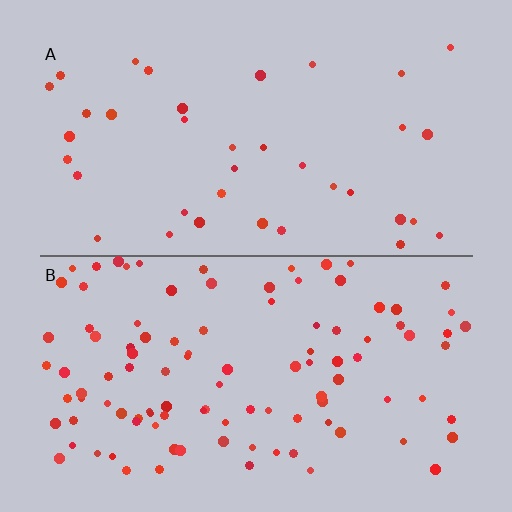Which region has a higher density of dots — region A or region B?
B (the bottom).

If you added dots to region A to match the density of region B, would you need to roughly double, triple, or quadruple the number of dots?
Approximately triple.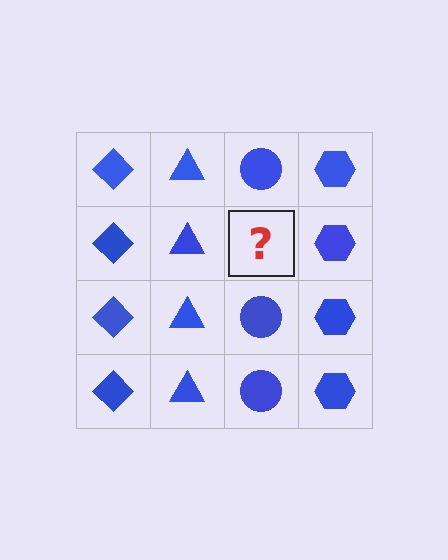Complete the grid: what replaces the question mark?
The question mark should be replaced with a blue circle.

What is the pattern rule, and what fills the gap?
The rule is that each column has a consistent shape. The gap should be filled with a blue circle.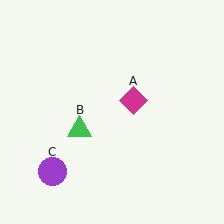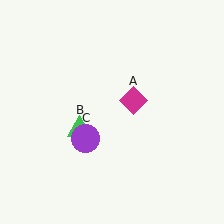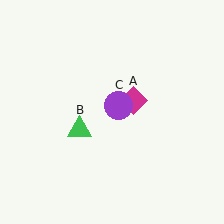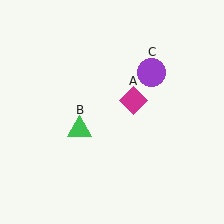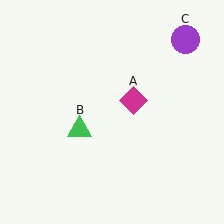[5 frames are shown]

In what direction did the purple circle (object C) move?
The purple circle (object C) moved up and to the right.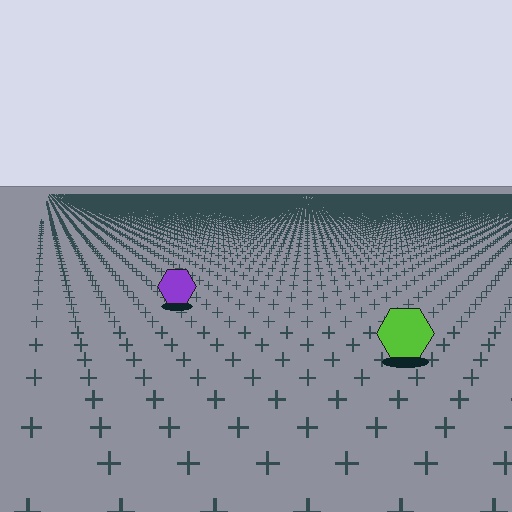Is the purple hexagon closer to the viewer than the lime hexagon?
No. The lime hexagon is closer — you can tell from the texture gradient: the ground texture is coarser near it.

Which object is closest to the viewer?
The lime hexagon is closest. The texture marks near it are larger and more spread out.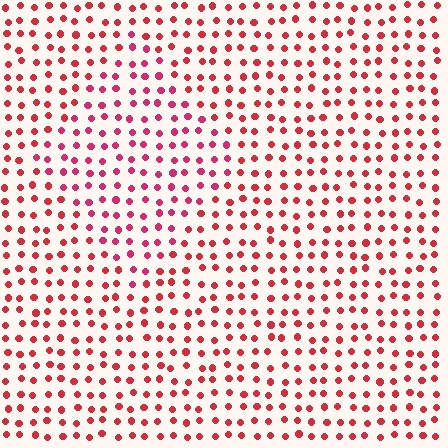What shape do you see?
I see a diamond.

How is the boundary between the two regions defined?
The boundary is defined purely by a slight shift in hue (about 18 degrees). Spacing, size, and orientation are identical on both sides.